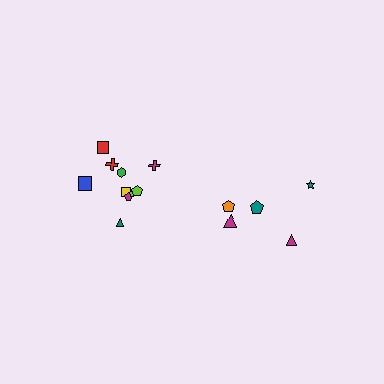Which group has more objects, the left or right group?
The left group.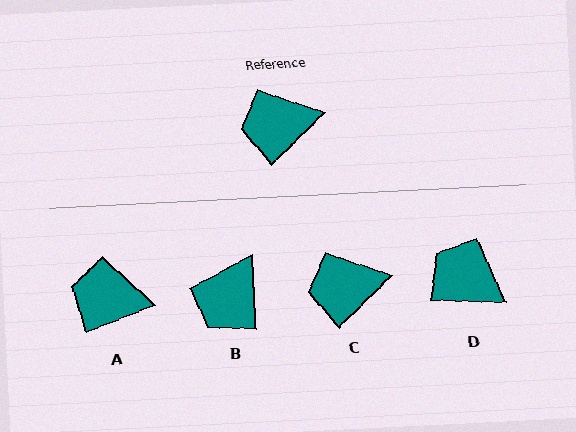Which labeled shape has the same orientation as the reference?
C.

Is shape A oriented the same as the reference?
No, it is off by about 23 degrees.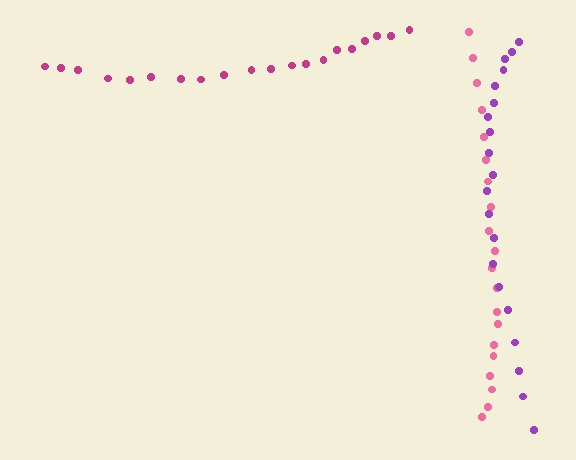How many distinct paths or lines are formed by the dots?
There are 3 distinct paths.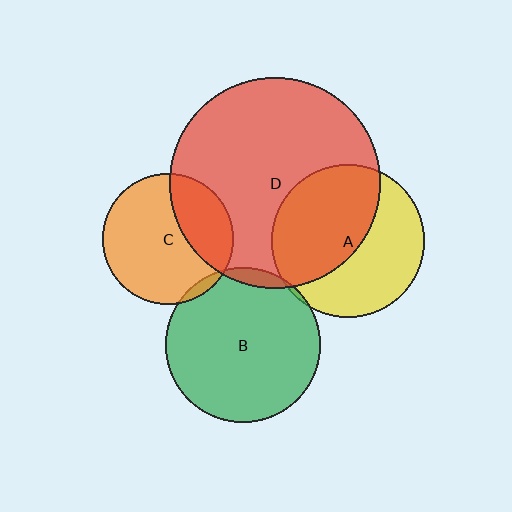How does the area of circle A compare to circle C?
Approximately 1.4 times.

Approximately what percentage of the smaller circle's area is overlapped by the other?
Approximately 5%.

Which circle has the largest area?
Circle D (red).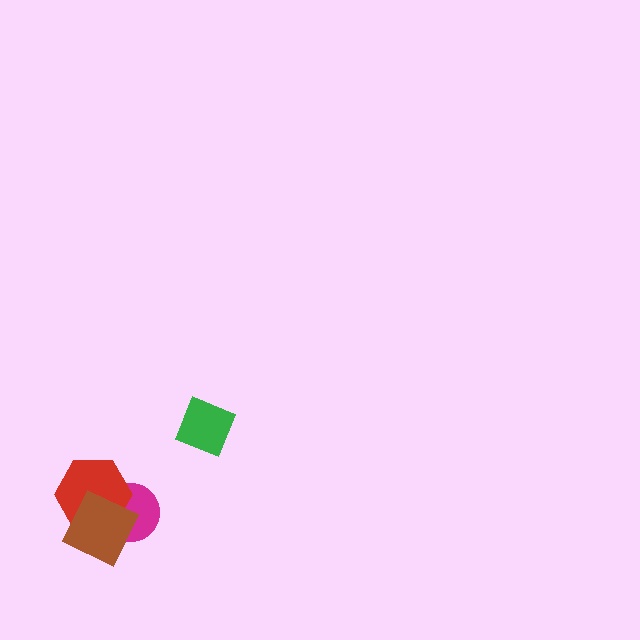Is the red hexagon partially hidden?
Yes, it is partially covered by another shape.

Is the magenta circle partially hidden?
Yes, it is partially covered by another shape.